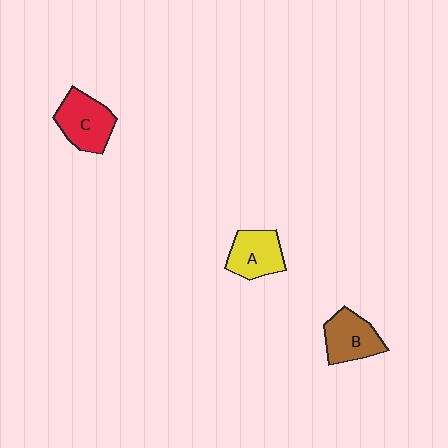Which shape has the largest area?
Shape C (red).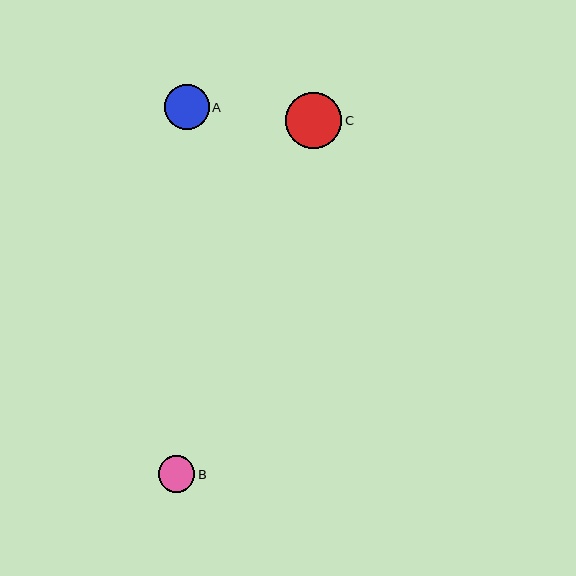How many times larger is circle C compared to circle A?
Circle C is approximately 1.3 times the size of circle A.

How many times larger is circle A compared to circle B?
Circle A is approximately 1.2 times the size of circle B.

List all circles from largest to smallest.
From largest to smallest: C, A, B.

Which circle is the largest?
Circle C is the largest with a size of approximately 56 pixels.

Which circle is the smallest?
Circle B is the smallest with a size of approximately 37 pixels.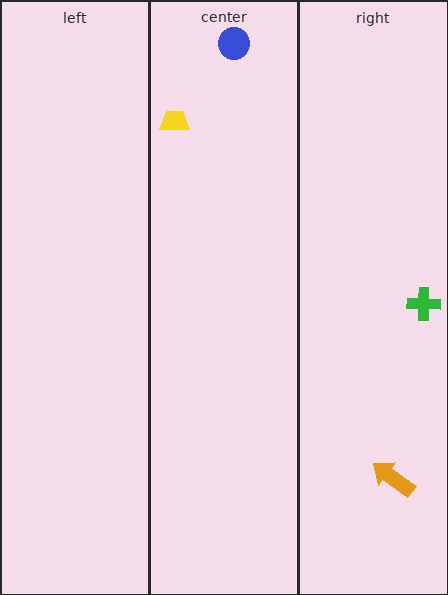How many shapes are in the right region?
2.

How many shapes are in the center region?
2.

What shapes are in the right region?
The green cross, the orange arrow.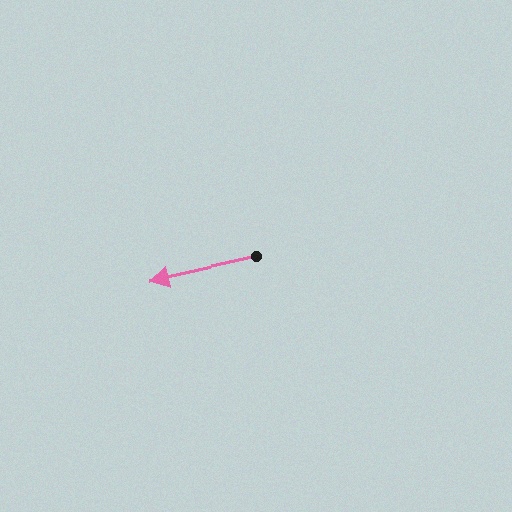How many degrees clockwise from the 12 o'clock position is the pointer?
Approximately 257 degrees.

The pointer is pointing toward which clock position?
Roughly 9 o'clock.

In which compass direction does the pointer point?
West.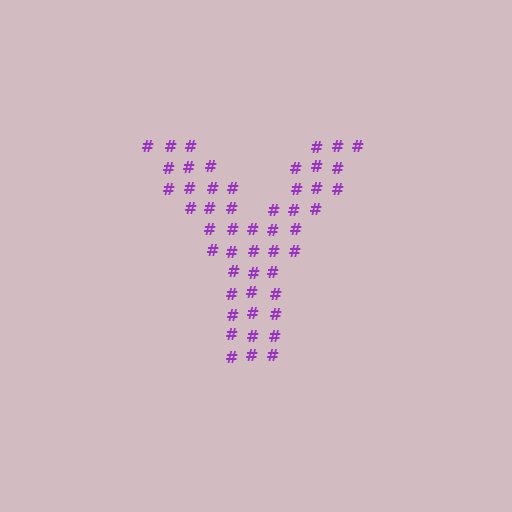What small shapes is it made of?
It is made of small hash symbols.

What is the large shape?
The large shape is the letter Y.